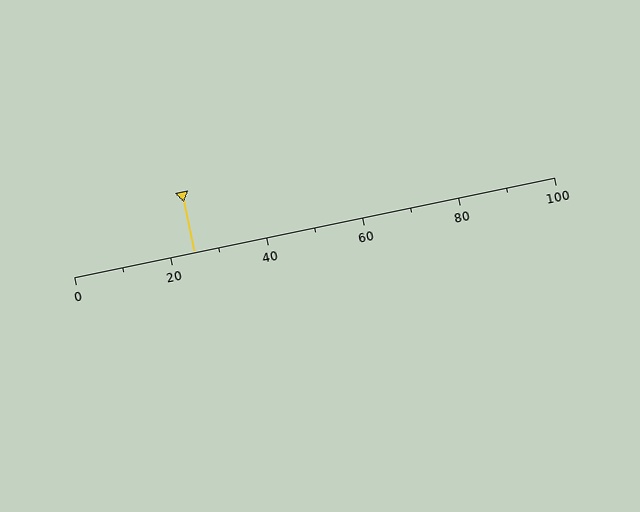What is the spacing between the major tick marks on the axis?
The major ticks are spaced 20 apart.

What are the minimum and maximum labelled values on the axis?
The axis runs from 0 to 100.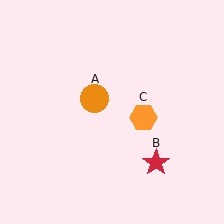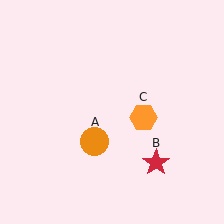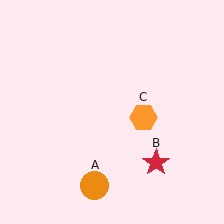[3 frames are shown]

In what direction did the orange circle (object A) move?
The orange circle (object A) moved down.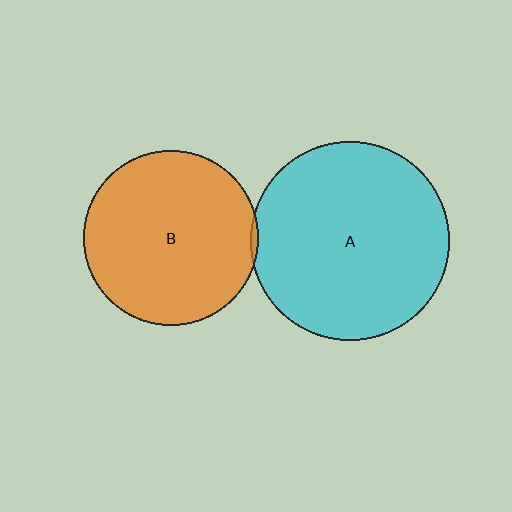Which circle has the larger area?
Circle A (cyan).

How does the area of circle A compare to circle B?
Approximately 1.3 times.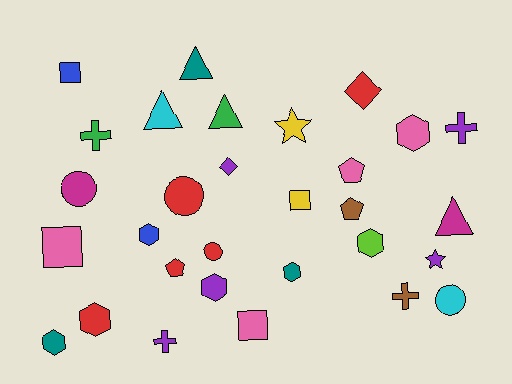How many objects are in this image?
There are 30 objects.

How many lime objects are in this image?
There is 1 lime object.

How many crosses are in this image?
There are 4 crosses.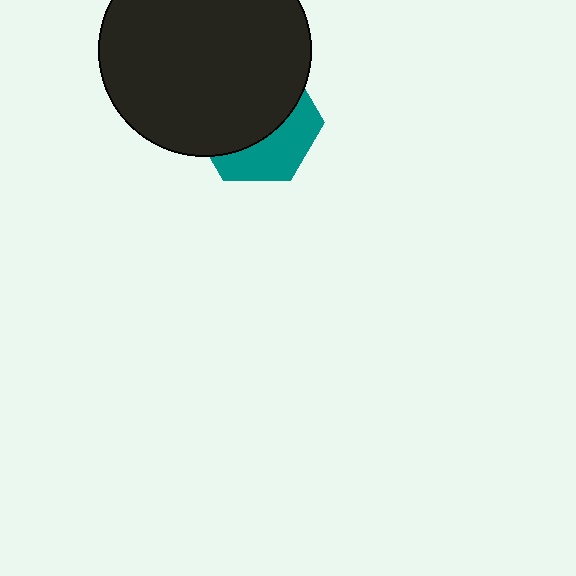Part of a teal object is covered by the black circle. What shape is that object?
It is a hexagon.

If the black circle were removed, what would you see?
You would see the complete teal hexagon.